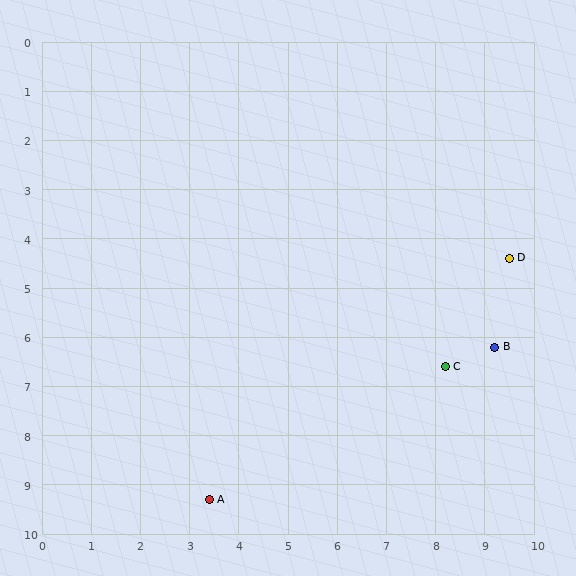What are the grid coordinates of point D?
Point D is at approximately (9.5, 4.4).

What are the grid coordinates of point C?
Point C is at approximately (8.2, 6.6).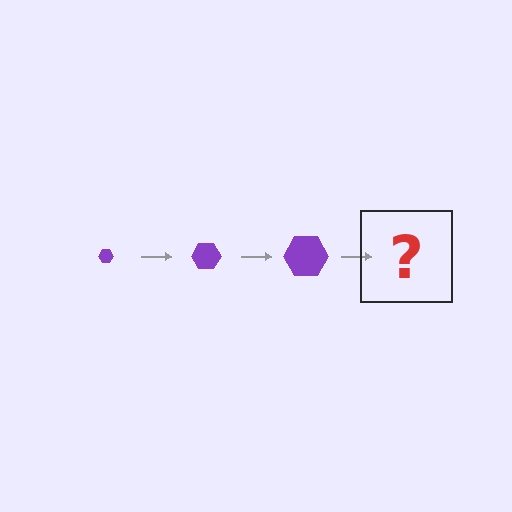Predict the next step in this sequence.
The next step is a purple hexagon, larger than the previous one.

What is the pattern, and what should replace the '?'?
The pattern is that the hexagon gets progressively larger each step. The '?' should be a purple hexagon, larger than the previous one.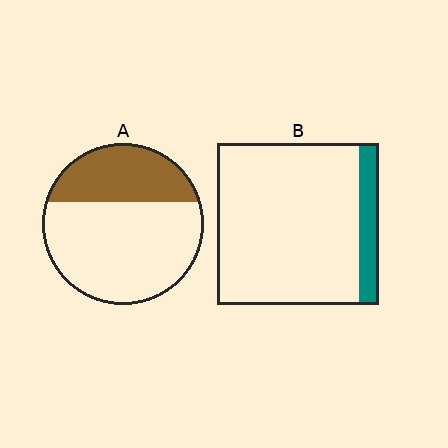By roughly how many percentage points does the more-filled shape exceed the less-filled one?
By roughly 20 percentage points (A over B).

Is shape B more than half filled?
No.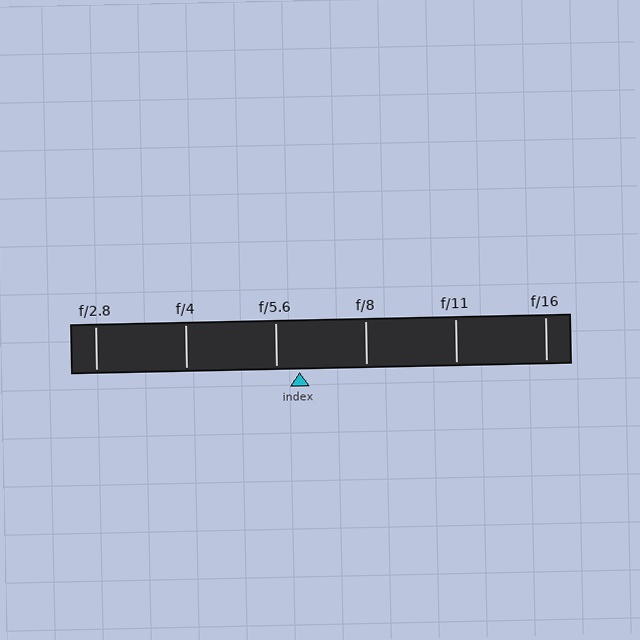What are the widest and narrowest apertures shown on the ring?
The widest aperture shown is f/2.8 and the narrowest is f/16.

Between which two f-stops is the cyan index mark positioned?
The index mark is between f/5.6 and f/8.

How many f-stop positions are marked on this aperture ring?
There are 6 f-stop positions marked.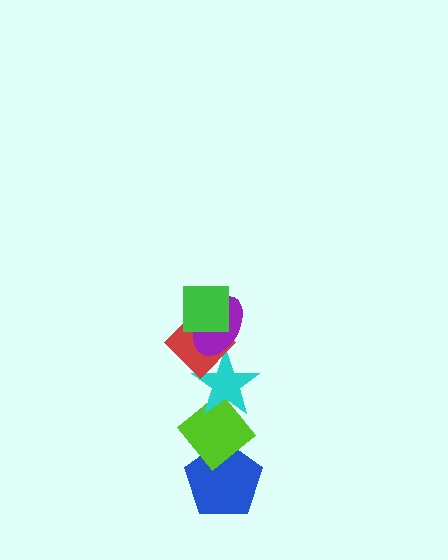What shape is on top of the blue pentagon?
The lime diamond is on top of the blue pentagon.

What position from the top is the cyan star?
The cyan star is 4th from the top.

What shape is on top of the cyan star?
The red diamond is on top of the cyan star.